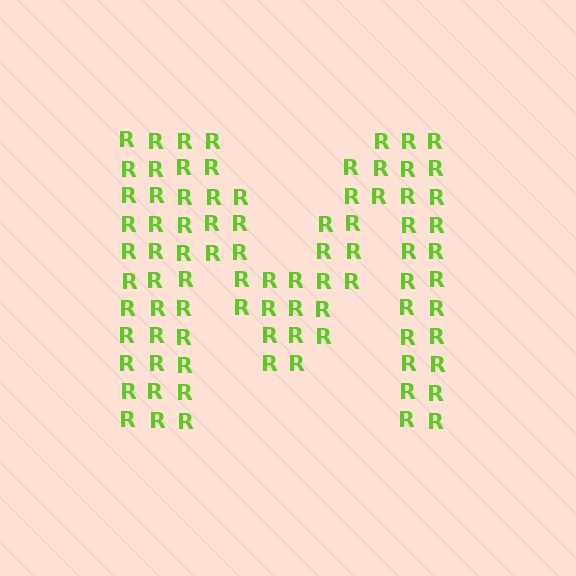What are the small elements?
The small elements are letter R's.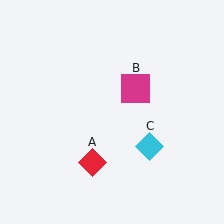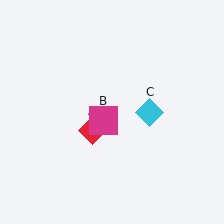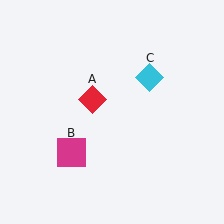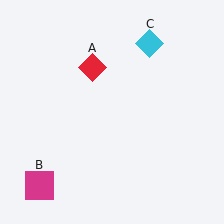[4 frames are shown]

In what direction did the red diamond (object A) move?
The red diamond (object A) moved up.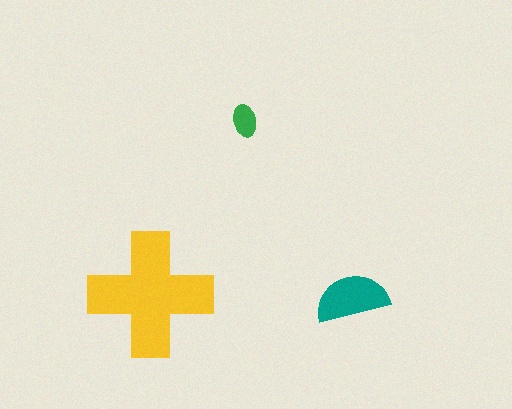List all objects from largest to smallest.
The yellow cross, the teal semicircle, the green ellipse.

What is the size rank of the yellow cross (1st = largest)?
1st.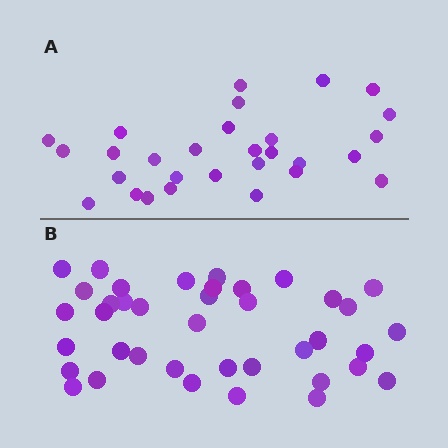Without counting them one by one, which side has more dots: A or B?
Region B (the bottom region) has more dots.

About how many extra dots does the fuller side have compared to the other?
Region B has roughly 10 or so more dots than region A.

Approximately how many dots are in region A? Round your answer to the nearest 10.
About 30 dots. (The exact count is 29, which rounds to 30.)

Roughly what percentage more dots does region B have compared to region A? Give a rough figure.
About 35% more.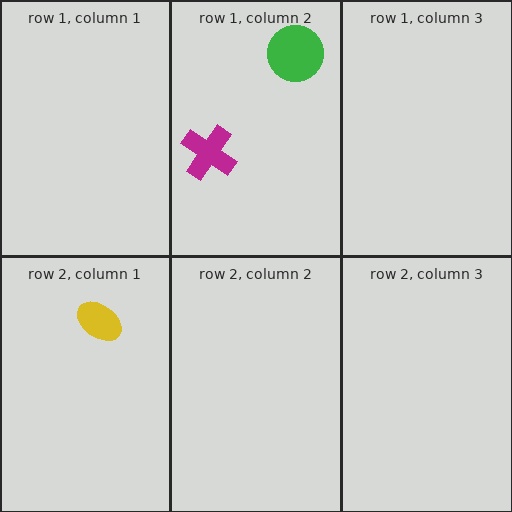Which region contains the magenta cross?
The row 1, column 2 region.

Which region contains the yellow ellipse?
The row 2, column 1 region.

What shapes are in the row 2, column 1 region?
The yellow ellipse.